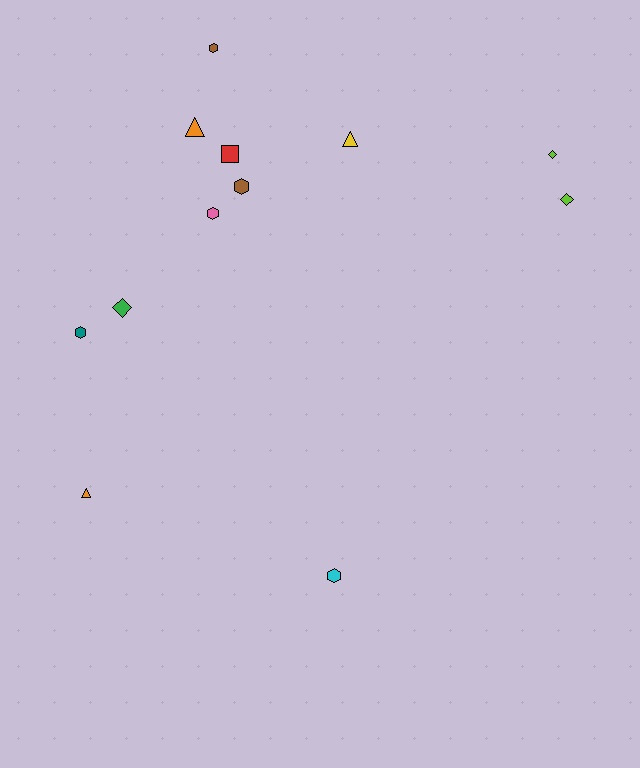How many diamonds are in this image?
There are 3 diamonds.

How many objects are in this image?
There are 12 objects.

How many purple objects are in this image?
There are no purple objects.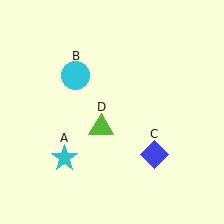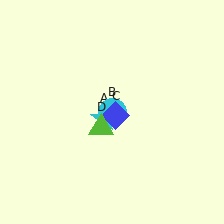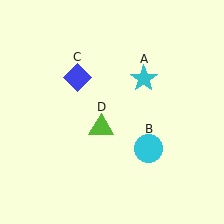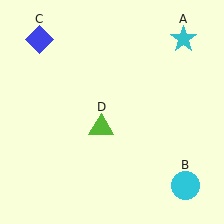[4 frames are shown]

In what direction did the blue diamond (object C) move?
The blue diamond (object C) moved up and to the left.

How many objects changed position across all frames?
3 objects changed position: cyan star (object A), cyan circle (object B), blue diamond (object C).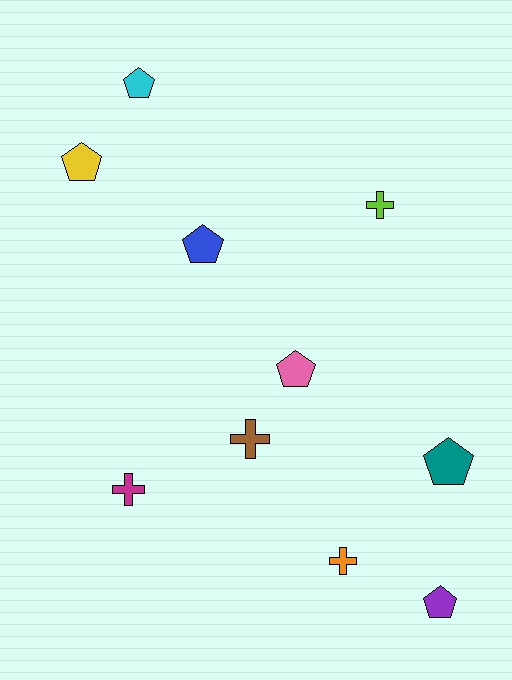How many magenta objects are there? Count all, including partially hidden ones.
There is 1 magenta object.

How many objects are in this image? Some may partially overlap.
There are 10 objects.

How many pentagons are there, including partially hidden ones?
There are 6 pentagons.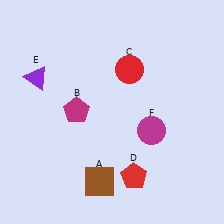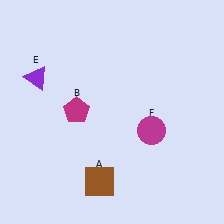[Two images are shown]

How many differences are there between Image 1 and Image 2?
There are 2 differences between the two images.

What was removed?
The red circle (C), the red pentagon (D) were removed in Image 2.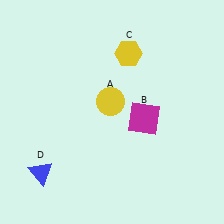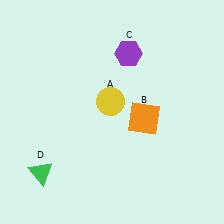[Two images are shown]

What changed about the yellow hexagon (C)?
In Image 1, C is yellow. In Image 2, it changed to purple.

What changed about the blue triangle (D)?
In Image 1, D is blue. In Image 2, it changed to green.